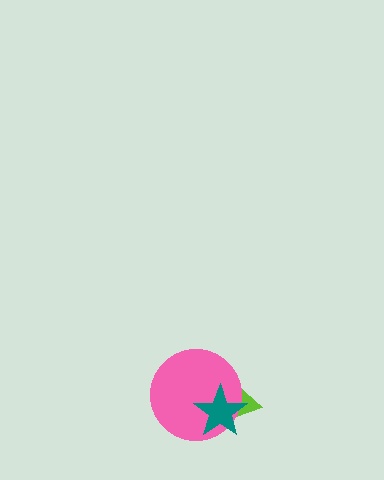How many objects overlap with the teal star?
2 objects overlap with the teal star.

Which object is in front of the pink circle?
The teal star is in front of the pink circle.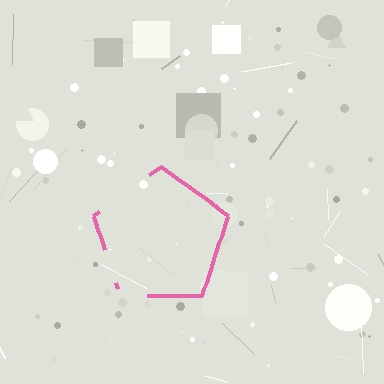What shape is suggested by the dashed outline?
The dashed outline suggests a pentagon.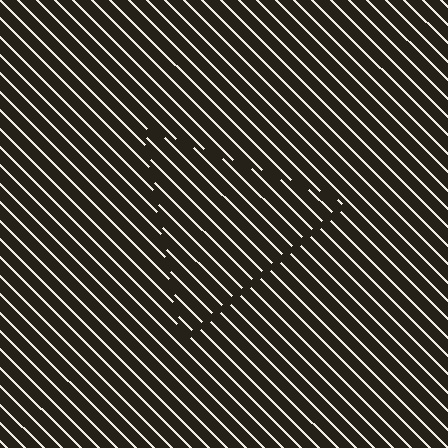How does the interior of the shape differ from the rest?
The interior of the shape contains the same grating, shifted by half a period — the contour is defined by the phase discontinuity where line-ends from the inner and outer gratings abut.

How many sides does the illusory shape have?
3 sides — the line-ends trace a triangle.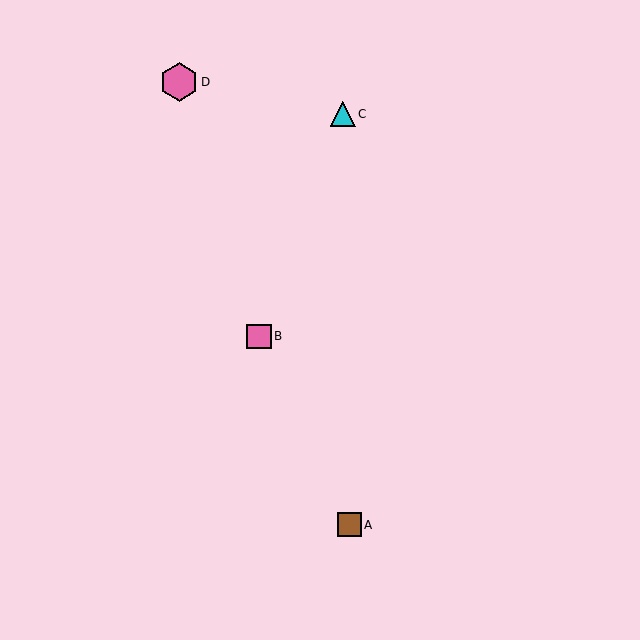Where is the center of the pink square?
The center of the pink square is at (259, 336).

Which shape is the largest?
The pink hexagon (labeled D) is the largest.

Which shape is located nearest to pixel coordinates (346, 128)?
The cyan triangle (labeled C) at (343, 114) is nearest to that location.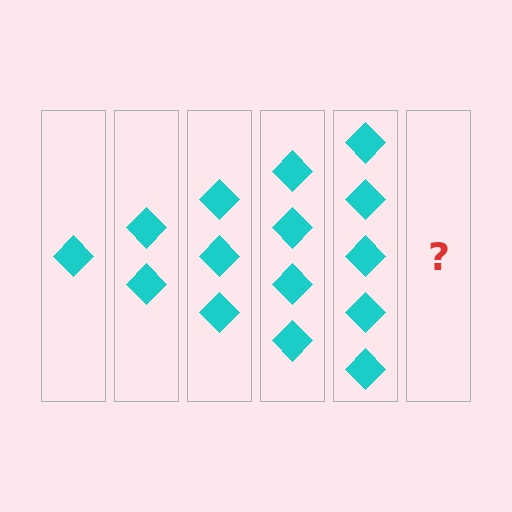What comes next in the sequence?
The next element should be 6 diamonds.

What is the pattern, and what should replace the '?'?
The pattern is that each step adds one more diamond. The '?' should be 6 diamonds.